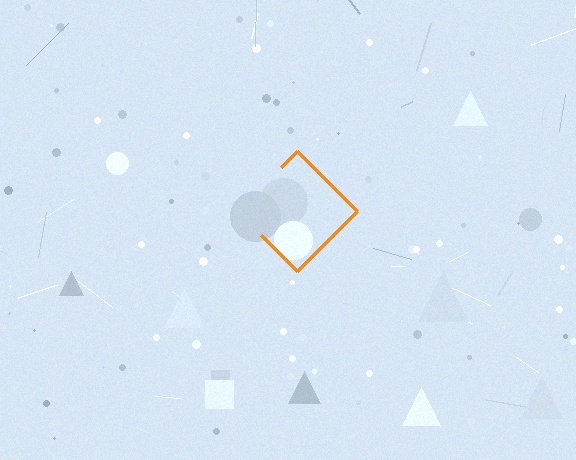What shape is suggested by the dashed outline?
The dashed outline suggests a diamond.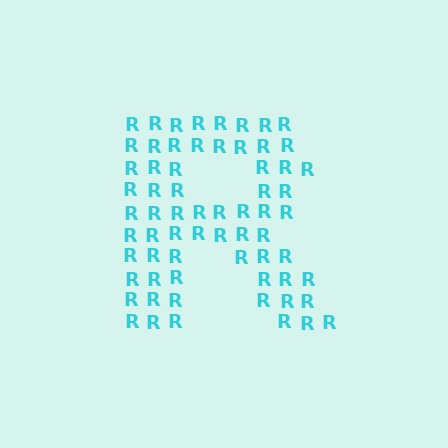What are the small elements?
The small elements are letter R's.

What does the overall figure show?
The overall figure shows the letter R.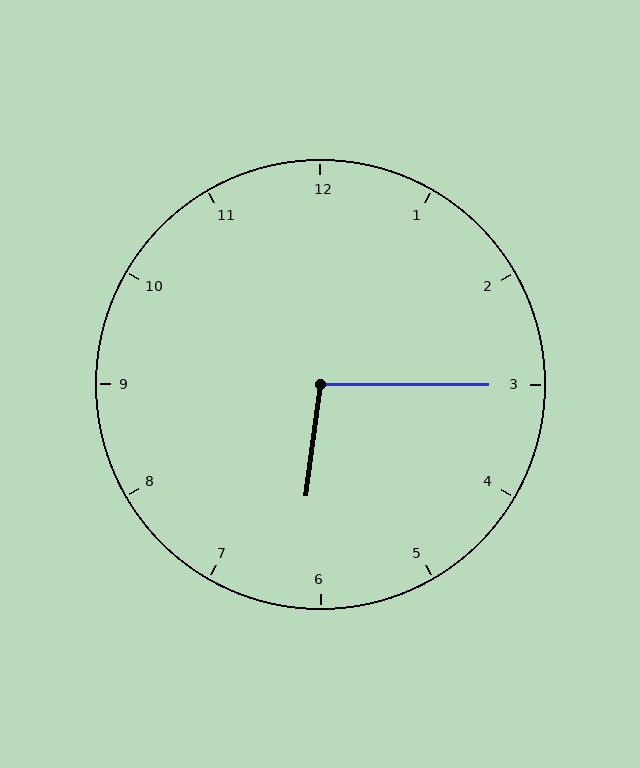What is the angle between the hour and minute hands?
Approximately 98 degrees.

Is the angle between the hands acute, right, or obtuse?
It is obtuse.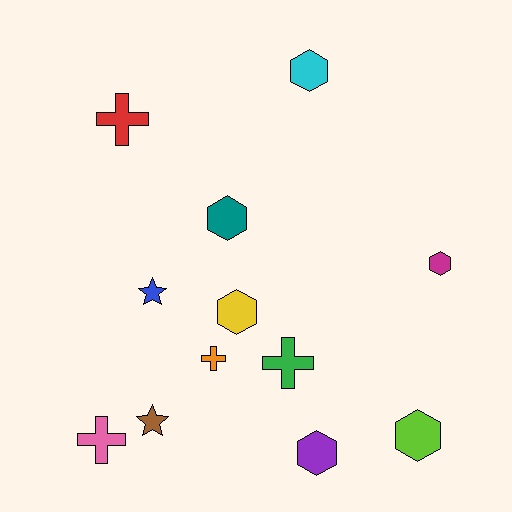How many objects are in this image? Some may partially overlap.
There are 12 objects.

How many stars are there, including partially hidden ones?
There are 2 stars.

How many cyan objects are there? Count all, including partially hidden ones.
There is 1 cyan object.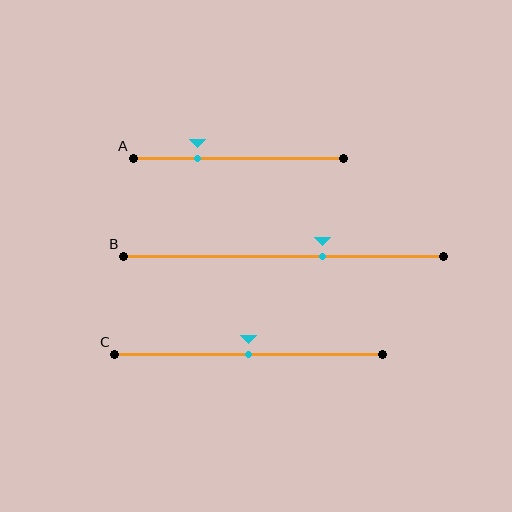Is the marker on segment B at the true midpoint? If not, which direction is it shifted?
No, the marker on segment B is shifted to the right by about 12% of the segment length.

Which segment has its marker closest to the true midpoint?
Segment C has its marker closest to the true midpoint.